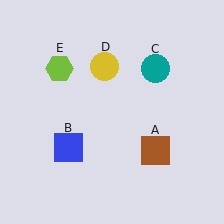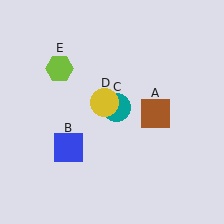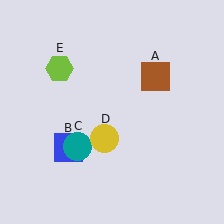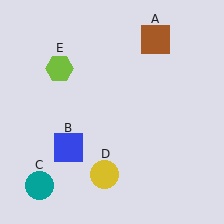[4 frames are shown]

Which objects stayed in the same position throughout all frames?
Blue square (object B) and lime hexagon (object E) remained stationary.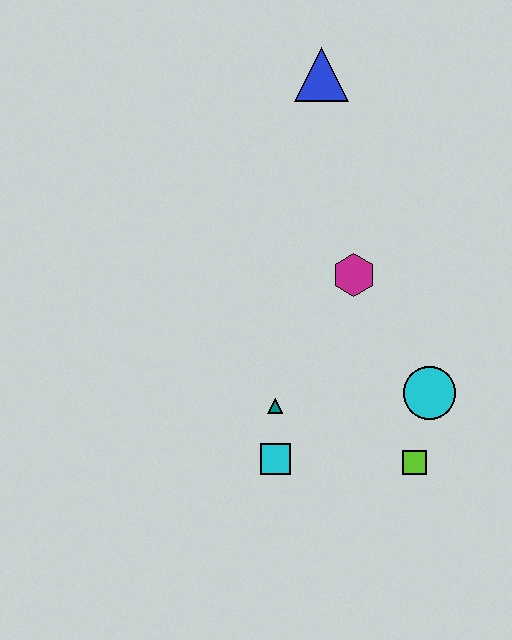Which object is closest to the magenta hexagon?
The cyan circle is closest to the magenta hexagon.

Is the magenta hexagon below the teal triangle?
No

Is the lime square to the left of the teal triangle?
No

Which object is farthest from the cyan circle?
The blue triangle is farthest from the cyan circle.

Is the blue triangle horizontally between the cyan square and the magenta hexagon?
Yes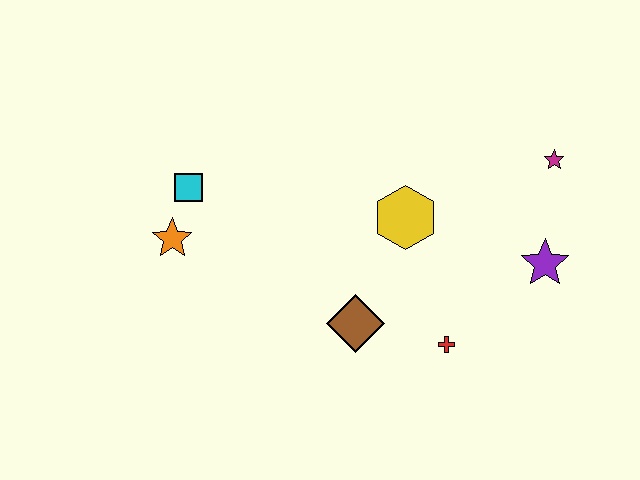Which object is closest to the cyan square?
The orange star is closest to the cyan square.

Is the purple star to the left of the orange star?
No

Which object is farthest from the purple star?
The orange star is farthest from the purple star.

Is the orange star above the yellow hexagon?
No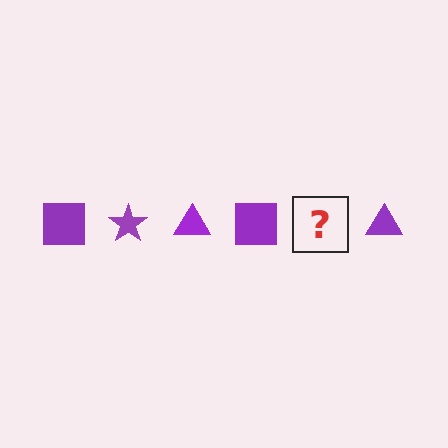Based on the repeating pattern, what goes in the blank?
The blank should be a purple star.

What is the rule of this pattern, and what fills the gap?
The rule is that the pattern cycles through square, star, triangle shapes in purple. The gap should be filled with a purple star.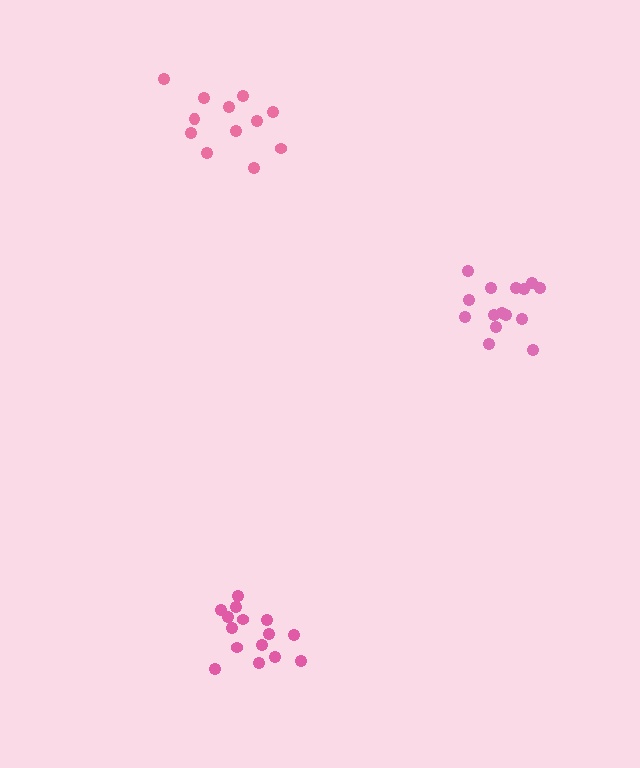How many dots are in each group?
Group 1: 15 dots, Group 2: 15 dots, Group 3: 12 dots (42 total).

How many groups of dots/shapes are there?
There are 3 groups.